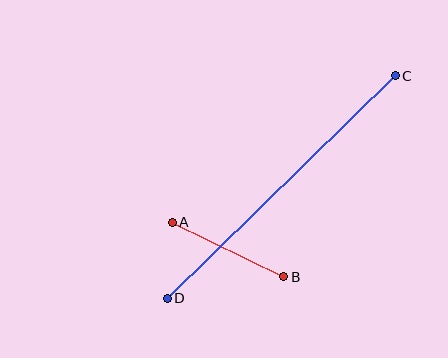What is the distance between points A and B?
The distance is approximately 124 pixels.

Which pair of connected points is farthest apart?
Points C and D are farthest apart.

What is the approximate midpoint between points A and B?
The midpoint is at approximately (228, 249) pixels.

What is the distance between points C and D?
The distance is approximately 319 pixels.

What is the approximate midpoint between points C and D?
The midpoint is at approximately (281, 187) pixels.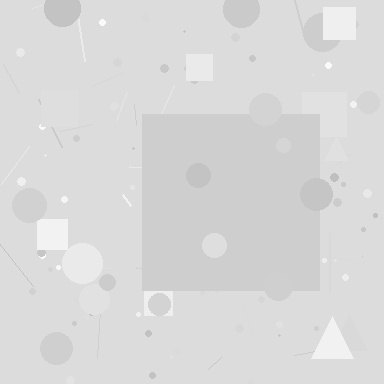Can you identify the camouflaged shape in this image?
The camouflaged shape is a square.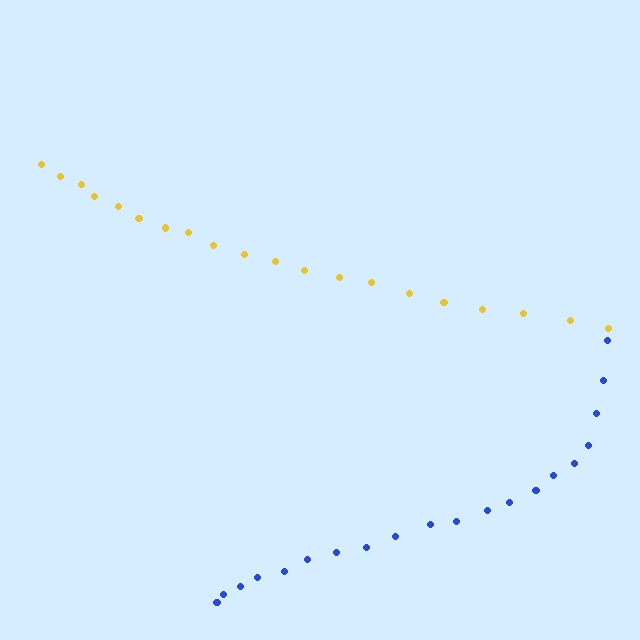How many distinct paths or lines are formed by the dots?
There are 2 distinct paths.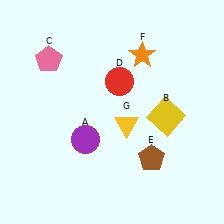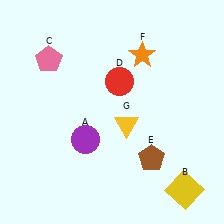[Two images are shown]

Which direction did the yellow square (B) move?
The yellow square (B) moved down.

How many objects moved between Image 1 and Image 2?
1 object moved between the two images.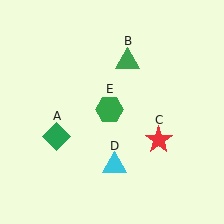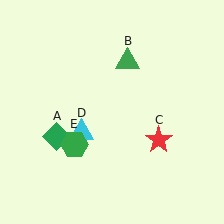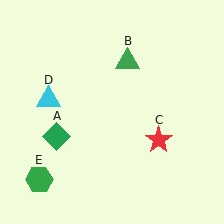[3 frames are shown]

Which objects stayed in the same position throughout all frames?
Green diamond (object A) and green triangle (object B) and red star (object C) remained stationary.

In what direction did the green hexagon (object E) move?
The green hexagon (object E) moved down and to the left.